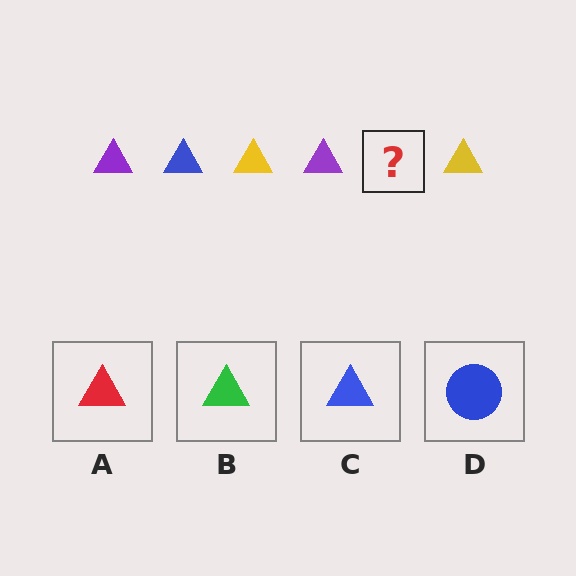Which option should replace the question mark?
Option C.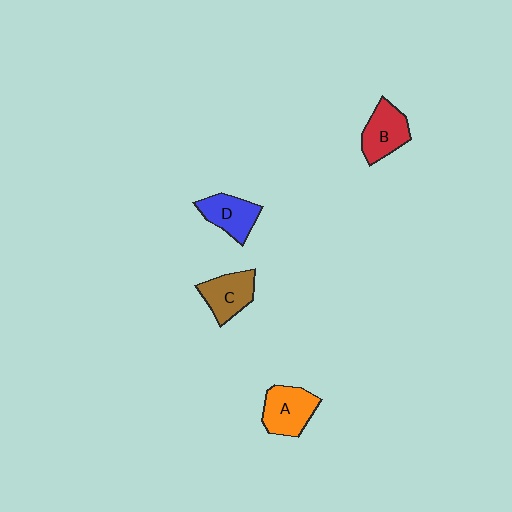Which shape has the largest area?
Shape A (orange).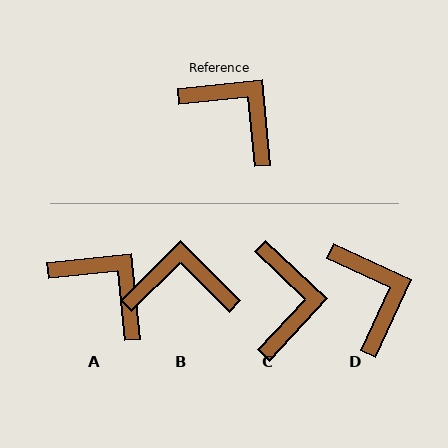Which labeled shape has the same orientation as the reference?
A.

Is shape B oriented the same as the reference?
No, it is off by about 39 degrees.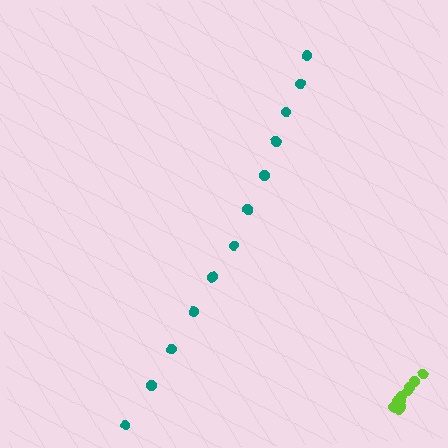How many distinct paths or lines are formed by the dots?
There are 2 distinct paths.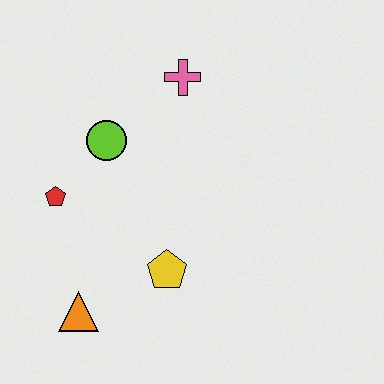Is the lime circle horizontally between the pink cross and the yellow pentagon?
No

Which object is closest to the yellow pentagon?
The orange triangle is closest to the yellow pentagon.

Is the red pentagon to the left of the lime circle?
Yes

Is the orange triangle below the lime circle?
Yes